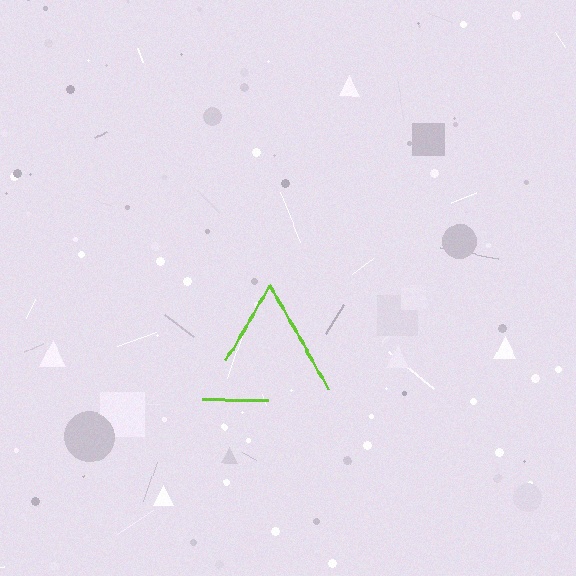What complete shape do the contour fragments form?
The contour fragments form a triangle.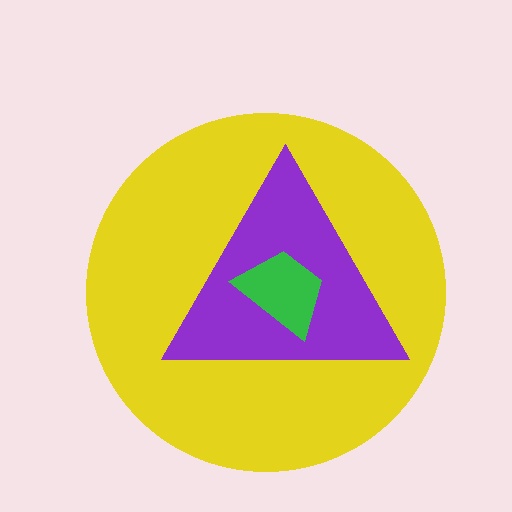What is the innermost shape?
The green trapezoid.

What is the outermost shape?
The yellow circle.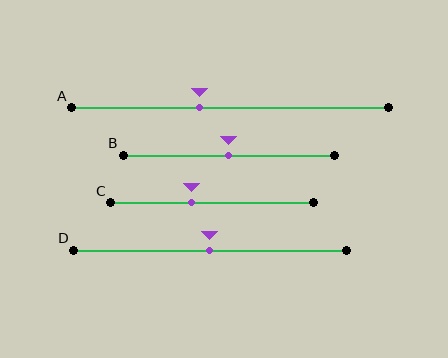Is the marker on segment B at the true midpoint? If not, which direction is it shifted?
Yes, the marker on segment B is at the true midpoint.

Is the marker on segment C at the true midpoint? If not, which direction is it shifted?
No, the marker on segment C is shifted to the left by about 10% of the segment length.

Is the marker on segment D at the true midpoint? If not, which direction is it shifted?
Yes, the marker on segment D is at the true midpoint.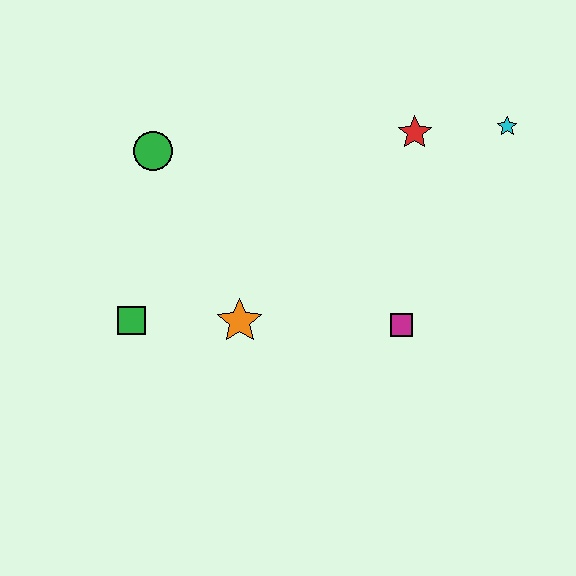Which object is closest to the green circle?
The green square is closest to the green circle.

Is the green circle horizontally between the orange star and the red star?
No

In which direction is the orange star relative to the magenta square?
The orange star is to the left of the magenta square.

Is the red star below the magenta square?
No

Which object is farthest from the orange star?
The cyan star is farthest from the orange star.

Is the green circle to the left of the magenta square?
Yes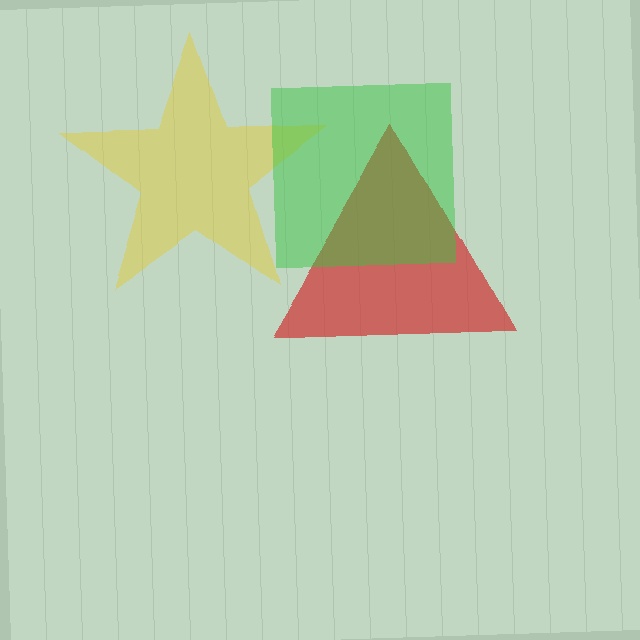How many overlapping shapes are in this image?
There are 3 overlapping shapes in the image.